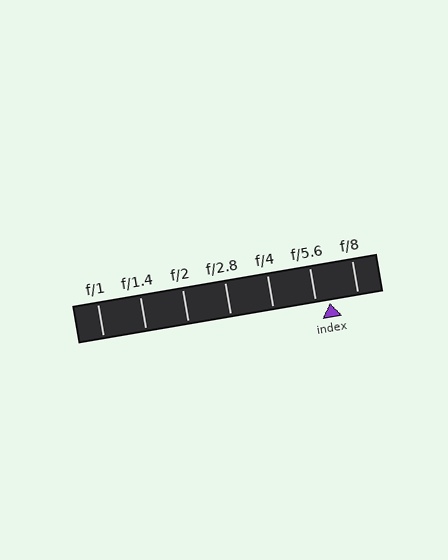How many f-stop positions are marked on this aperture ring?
There are 7 f-stop positions marked.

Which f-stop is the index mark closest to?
The index mark is closest to f/5.6.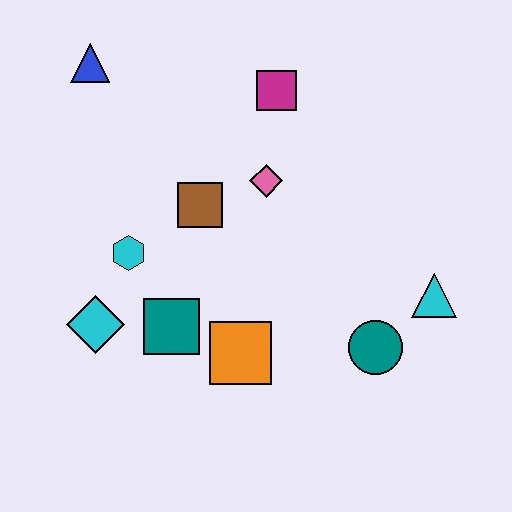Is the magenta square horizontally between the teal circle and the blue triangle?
Yes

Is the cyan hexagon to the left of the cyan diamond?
No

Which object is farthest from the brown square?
The cyan triangle is farthest from the brown square.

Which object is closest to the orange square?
The teal square is closest to the orange square.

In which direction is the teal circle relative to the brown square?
The teal circle is to the right of the brown square.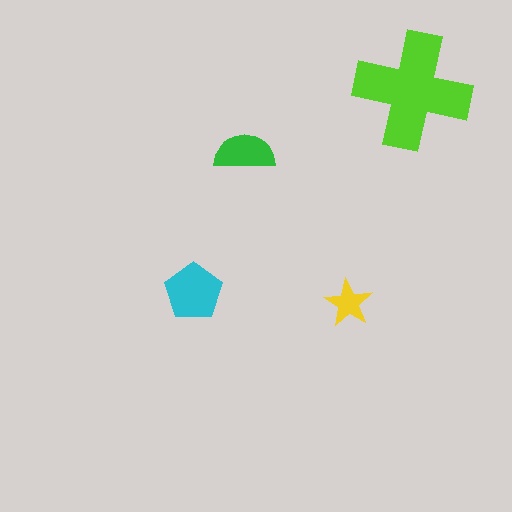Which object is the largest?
The lime cross.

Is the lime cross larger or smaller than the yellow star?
Larger.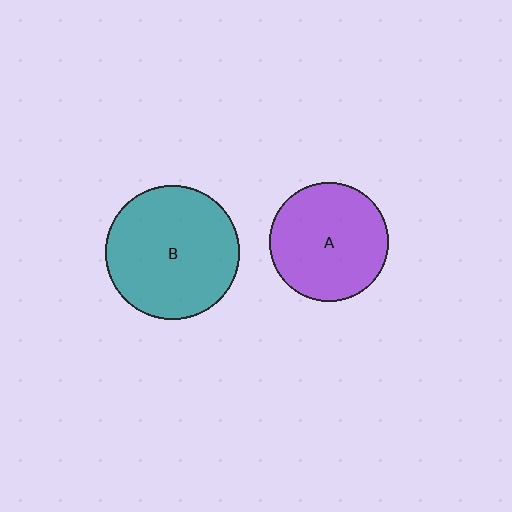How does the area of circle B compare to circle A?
Approximately 1.3 times.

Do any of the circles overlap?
No, none of the circles overlap.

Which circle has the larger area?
Circle B (teal).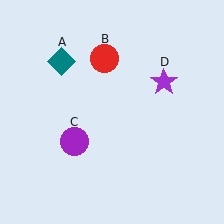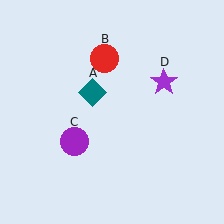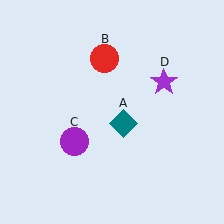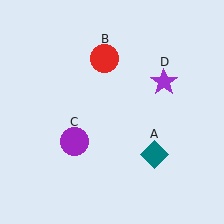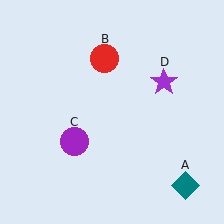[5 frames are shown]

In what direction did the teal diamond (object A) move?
The teal diamond (object A) moved down and to the right.